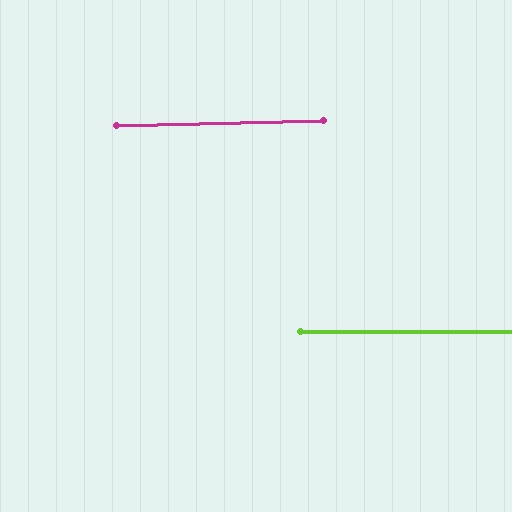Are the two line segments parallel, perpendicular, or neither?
Parallel — their directions differ by only 1.2°.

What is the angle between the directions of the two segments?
Approximately 1 degree.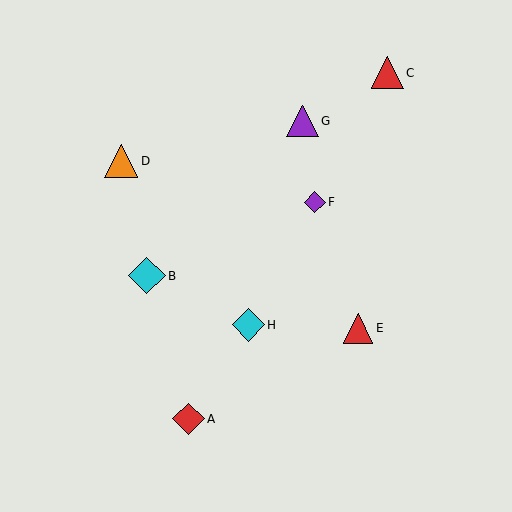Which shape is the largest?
The cyan diamond (labeled B) is the largest.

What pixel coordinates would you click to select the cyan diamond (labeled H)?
Click at (248, 325) to select the cyan diamond H.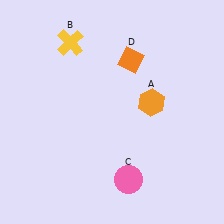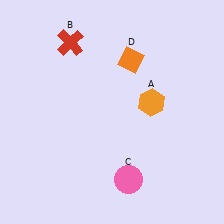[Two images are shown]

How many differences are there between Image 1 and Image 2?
There is 1 difference between the two images.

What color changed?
The cross (B) changed from yellow in Image 1 to red in Image 2.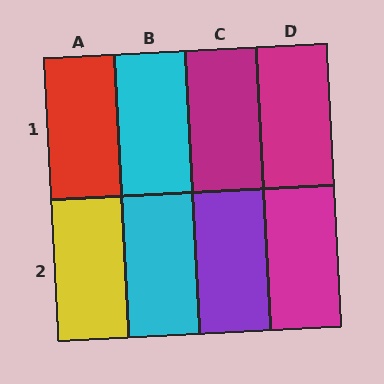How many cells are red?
1 cell is red.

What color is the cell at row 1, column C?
Magenta.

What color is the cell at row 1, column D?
Magenta.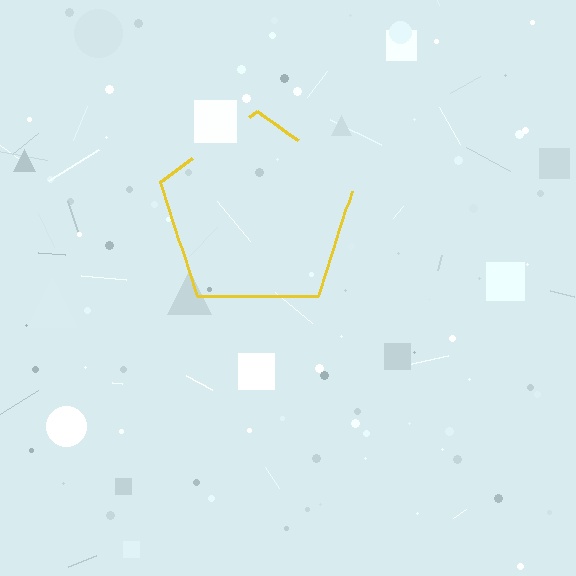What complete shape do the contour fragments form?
The contour fragments form a pentagon.